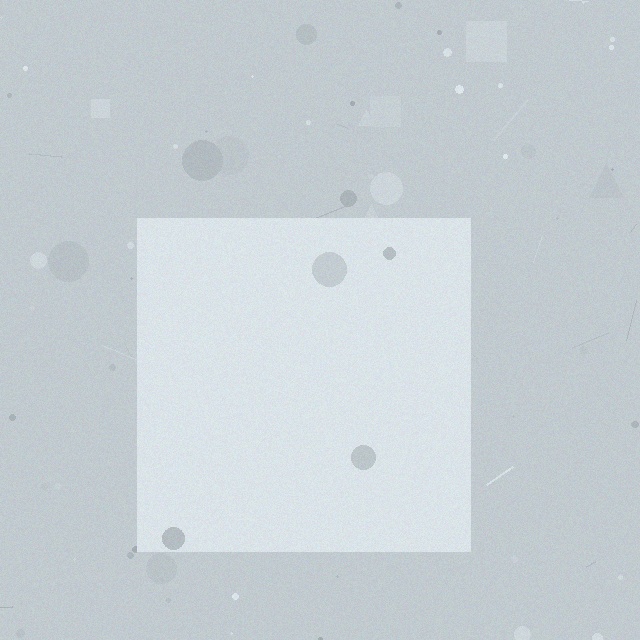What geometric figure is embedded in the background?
A square is embedded in the background.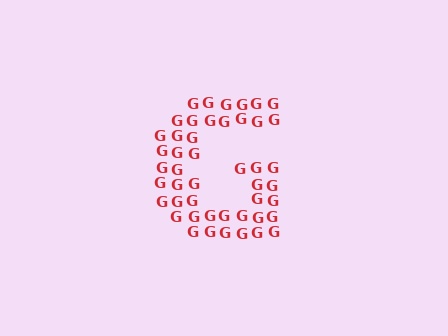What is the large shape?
The large shape is the letter G.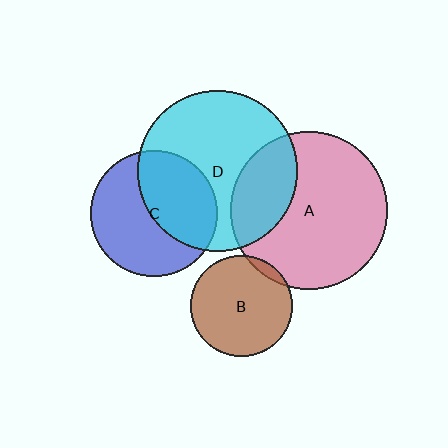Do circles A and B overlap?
Yes.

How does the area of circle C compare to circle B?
Approximately 1.5 times.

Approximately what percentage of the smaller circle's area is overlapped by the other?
Approximately 5%.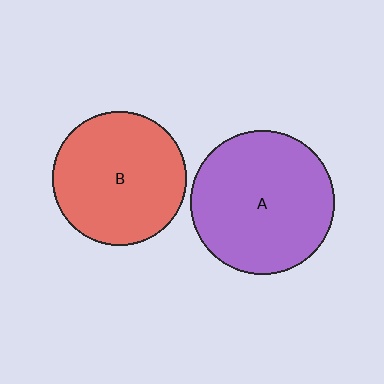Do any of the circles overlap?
No, none of the circles overlap.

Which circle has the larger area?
Circle A (purple).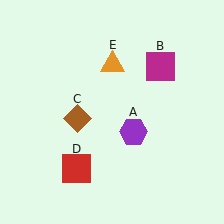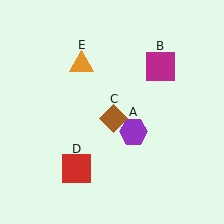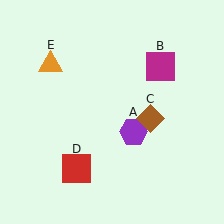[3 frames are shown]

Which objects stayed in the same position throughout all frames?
Purple hexagon (object A) and magenta square (object B) and red square (object D) remained stationary.